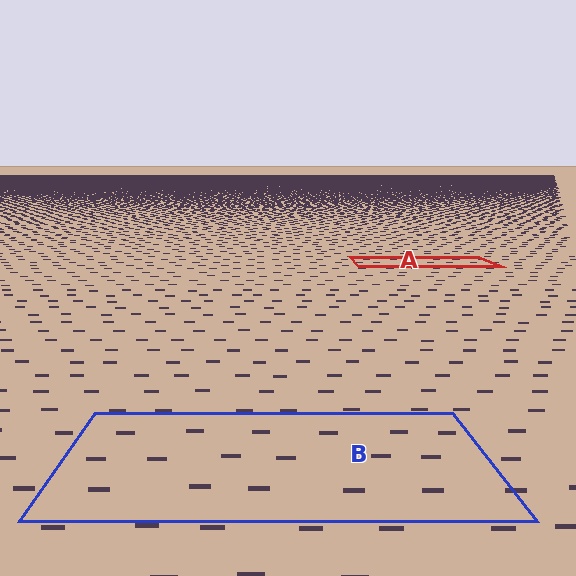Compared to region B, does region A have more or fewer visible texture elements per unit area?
Region A has more texture elements per unit area — they are packed more densely because it is farther away.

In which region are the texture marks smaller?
The texture marks are smaller in region A, because it is farther away.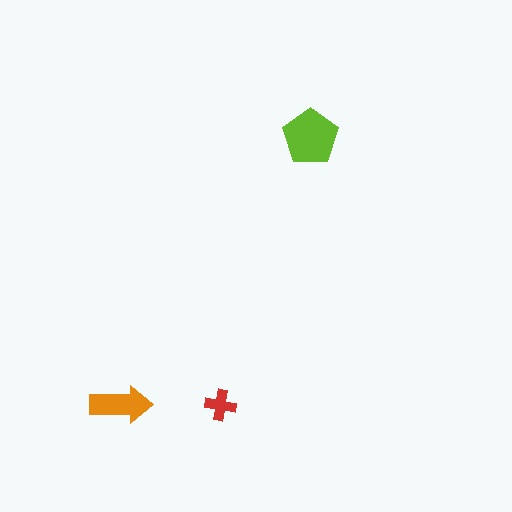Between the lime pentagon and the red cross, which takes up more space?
The lime pentagon.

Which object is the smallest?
The red cross.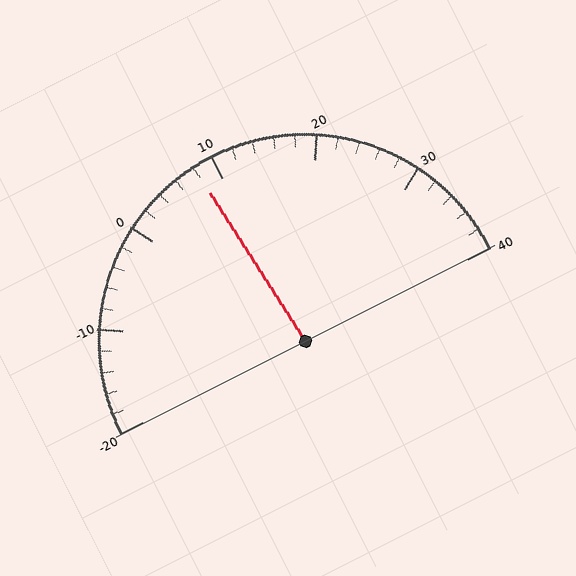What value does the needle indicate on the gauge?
The needle indicates approximately 8.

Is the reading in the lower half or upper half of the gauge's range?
The reading is in the lower half of the range (-20 to 40).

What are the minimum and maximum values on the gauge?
The gauge ranges from -20 to 40.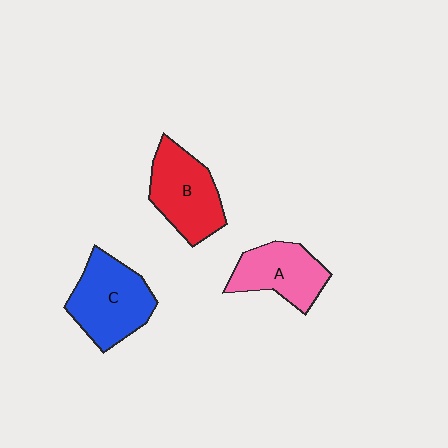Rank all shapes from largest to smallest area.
From largest to smallest: C (blue), B (red), A (pink).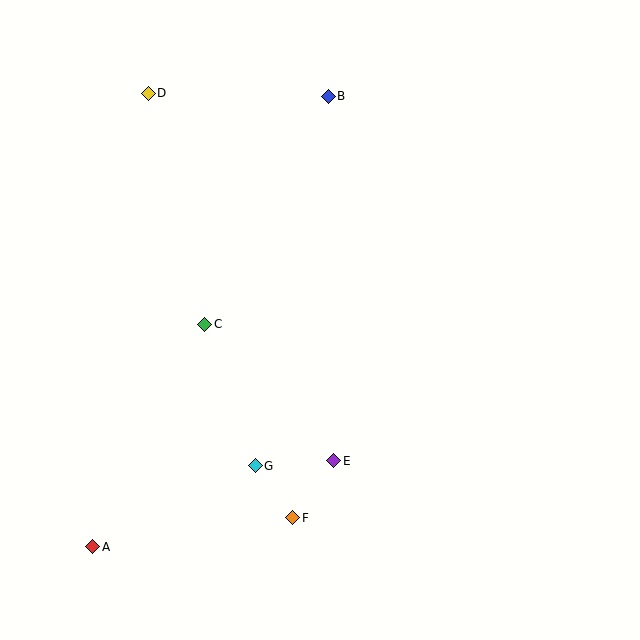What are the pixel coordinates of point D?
Point D is at (148, 93).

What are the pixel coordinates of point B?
Point B is at (328, 96).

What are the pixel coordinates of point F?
Point F is at (293, 518).